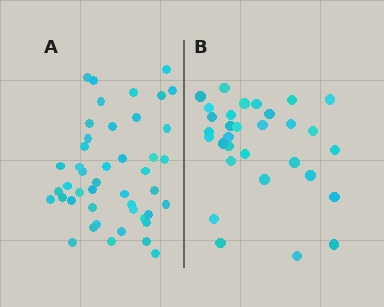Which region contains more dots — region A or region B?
Region A (the left region) has more dots.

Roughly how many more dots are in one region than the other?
Region A has approximately 15 more dots than region B.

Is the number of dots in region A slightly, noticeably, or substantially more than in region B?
Region A has substantially more. The ratio is roughly 1.5 to 1.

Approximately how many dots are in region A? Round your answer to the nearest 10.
About 40 dots. (The exact count is 45, which rounds to 40.)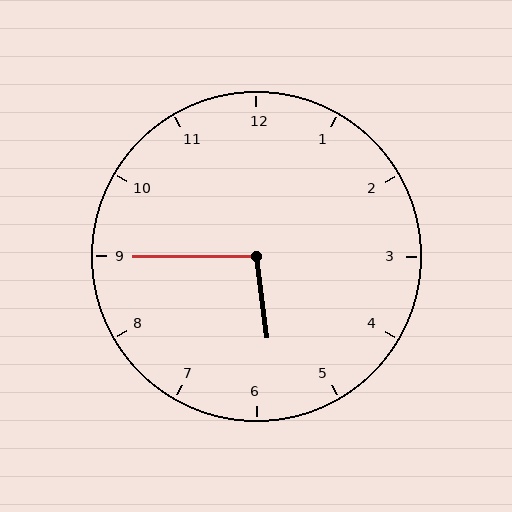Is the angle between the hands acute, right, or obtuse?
It is obtuse.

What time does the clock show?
5:45.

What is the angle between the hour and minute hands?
Approximately 98 degrees.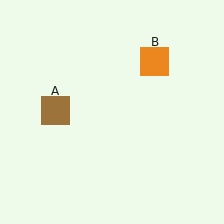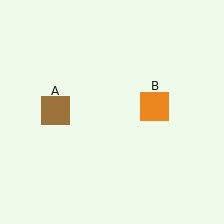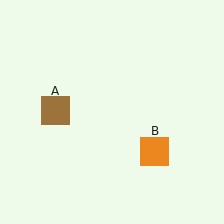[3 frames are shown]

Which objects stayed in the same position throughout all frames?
Brown square (object A) remained stationary.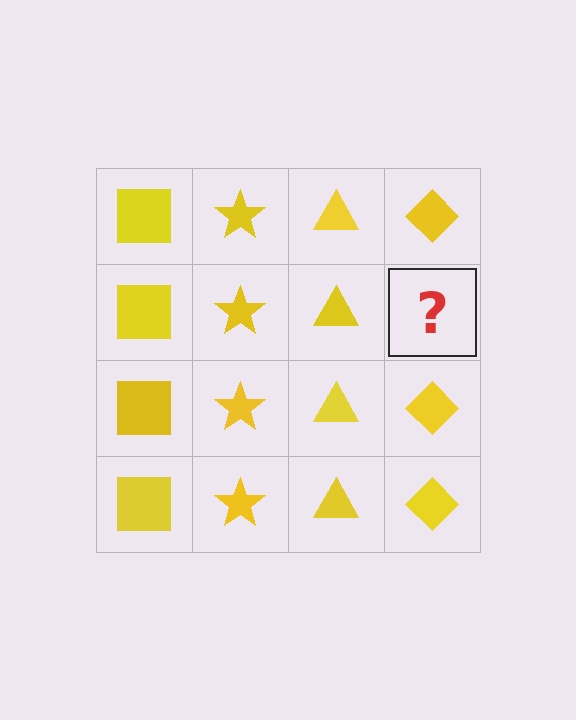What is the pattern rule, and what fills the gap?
The rule is that each column has a consistent shape. The gap should be filled with a yellow diamond.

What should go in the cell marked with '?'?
The missing cell should contain a yellow diamond.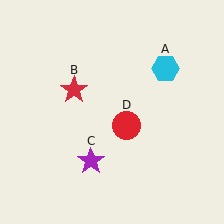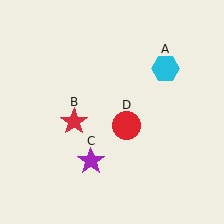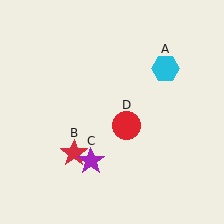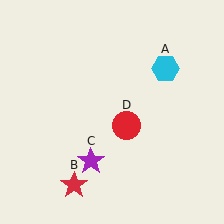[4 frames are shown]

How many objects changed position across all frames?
1 object changed position: red star (object B).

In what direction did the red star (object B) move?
The red star (object B) moved down.